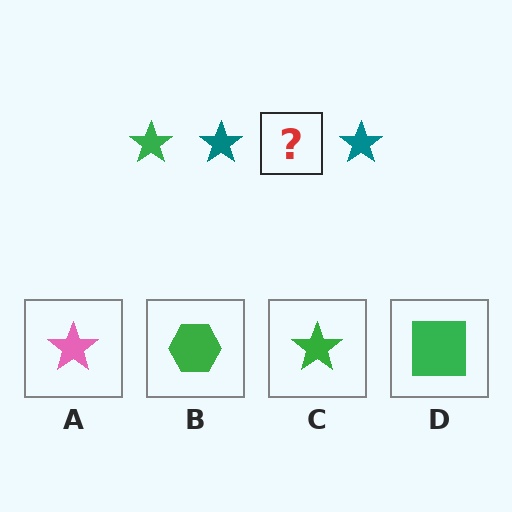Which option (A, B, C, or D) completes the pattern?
C.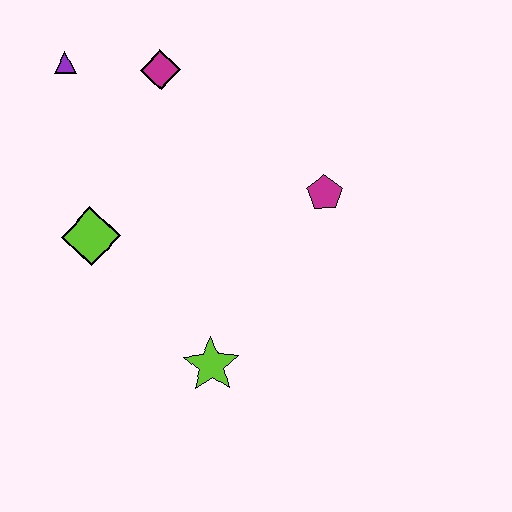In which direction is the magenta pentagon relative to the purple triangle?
The magenta pentagon is to the right of the purple triangle.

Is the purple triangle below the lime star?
No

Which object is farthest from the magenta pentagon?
The purple triangle is farthest from the magenta pentagon.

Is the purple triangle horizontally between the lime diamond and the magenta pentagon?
No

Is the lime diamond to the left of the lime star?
Yes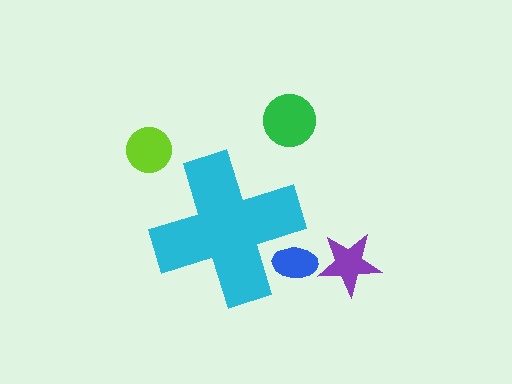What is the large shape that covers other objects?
A cyan cross.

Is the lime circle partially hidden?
No, the lime circle is fully visible.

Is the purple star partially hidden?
No, the purple star is fully visible.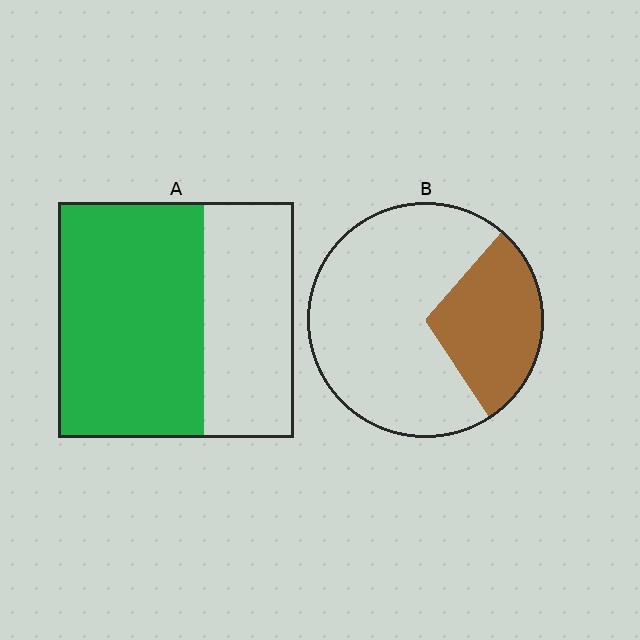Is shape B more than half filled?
No.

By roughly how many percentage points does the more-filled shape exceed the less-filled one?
By roughly 30 percentage points (A over B).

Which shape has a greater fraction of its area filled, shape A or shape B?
Shape A.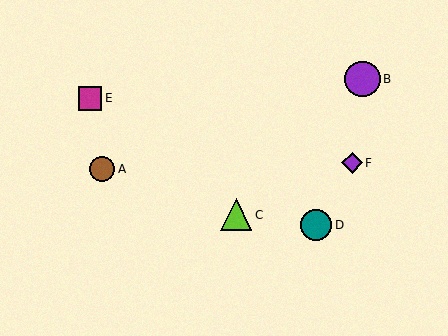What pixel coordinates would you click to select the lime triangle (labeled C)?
Click at (236, 215) to select the lime triangle C.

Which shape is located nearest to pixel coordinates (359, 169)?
The purple diamond (labeled F) at (352, 163) is nearest to that location.